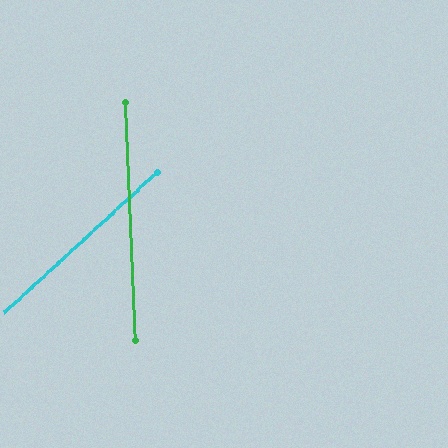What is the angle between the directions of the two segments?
Approximately 50 degrees.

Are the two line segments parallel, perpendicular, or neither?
Neither parallel nor perpendicular — they differ by about 50°.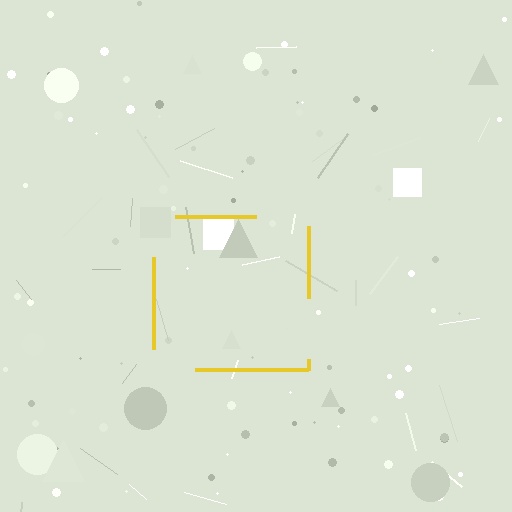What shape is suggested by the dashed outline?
The dashed outline suggests a square.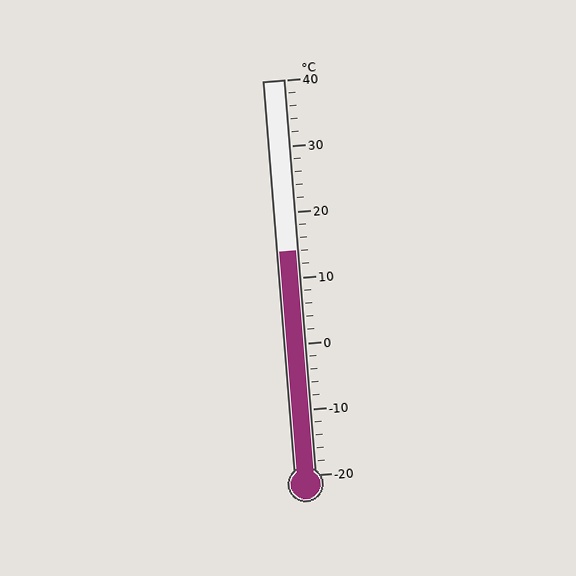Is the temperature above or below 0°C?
The temperature is above 0°C.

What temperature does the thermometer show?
The thermometer shows approximately 14°C.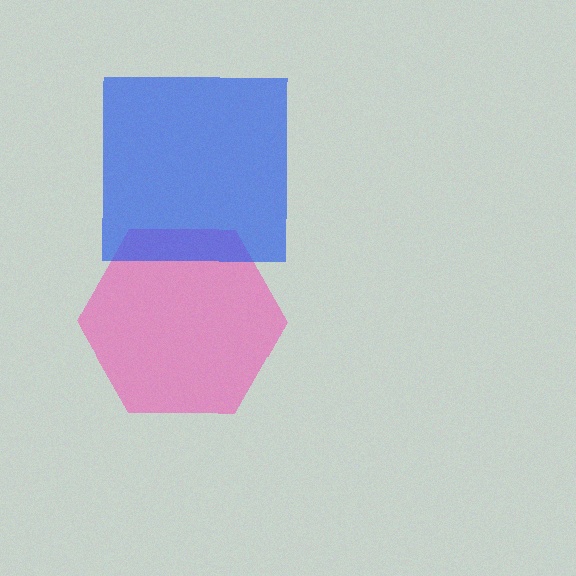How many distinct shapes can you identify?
There are 2 distinct shapes: a pink hexagon, a blue square.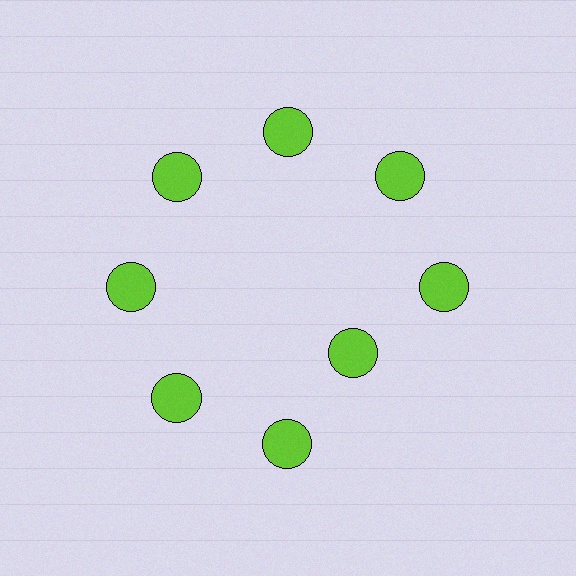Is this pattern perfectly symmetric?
No. The 8 lime circles are arranged in a ring, but one element near the 4 o'clock position is pulled inward toward the center, breaking the 8-fold rotational symmetry.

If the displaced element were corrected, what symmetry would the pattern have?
It would have 8-fold rotational symmetry — the pattern would map onto itself every 45 degrees.